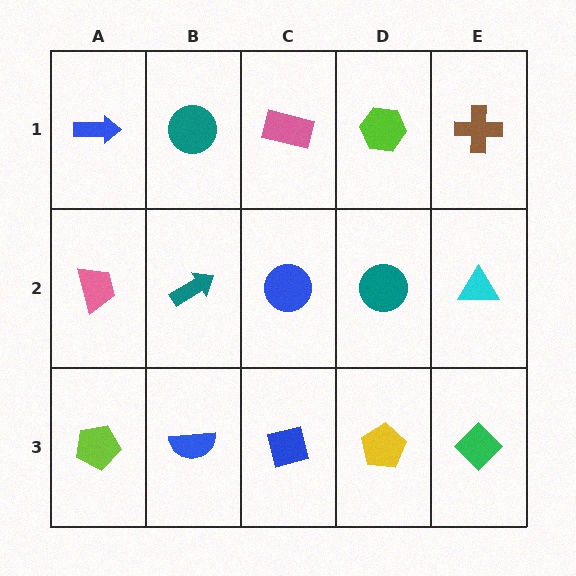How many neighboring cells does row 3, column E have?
2.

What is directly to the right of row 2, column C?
A teal circle.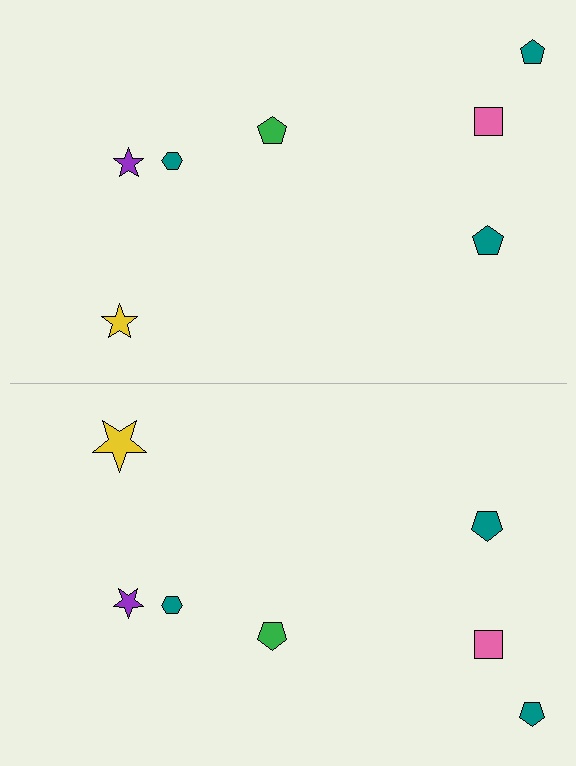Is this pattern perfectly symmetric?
No, the pattern is not perfectly symmetric. The yellow star on the bottom side has a different size than its mirror counterpart.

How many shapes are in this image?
There are 14 shapes in this image.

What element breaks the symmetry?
The yellow star on the bottom side has a different size than its mirror counterpart.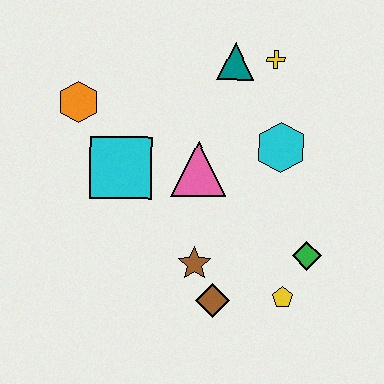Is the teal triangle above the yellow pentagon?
Yes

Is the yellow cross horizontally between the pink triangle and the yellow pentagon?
Yes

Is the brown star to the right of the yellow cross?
No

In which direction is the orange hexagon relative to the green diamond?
The orange hexagon is to the left of the green diamond.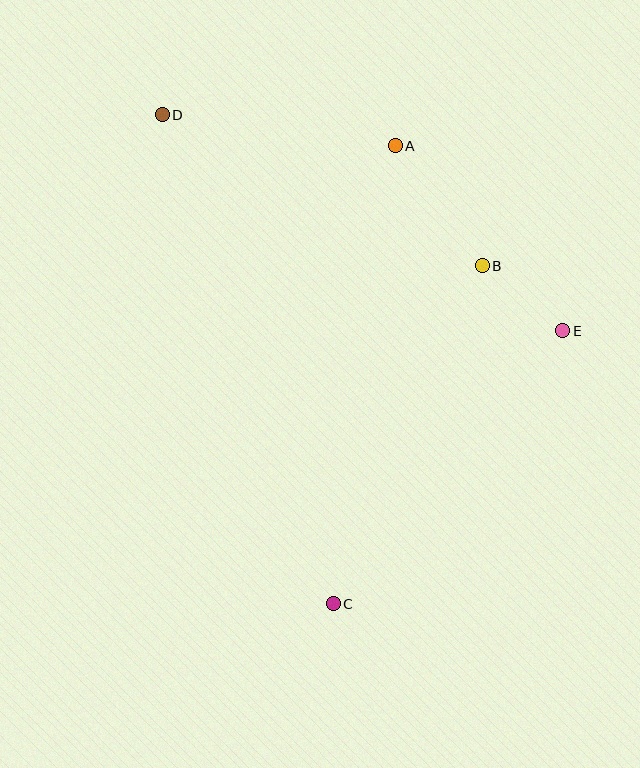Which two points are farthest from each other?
Points C and D are farthest from each other.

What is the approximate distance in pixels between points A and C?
The distance between A and C is approximately 462 pixels.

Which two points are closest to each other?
Points B and E are closest to each other.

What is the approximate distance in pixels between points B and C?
The distance between B and C is approximately 370 pixels.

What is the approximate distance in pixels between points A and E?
The distance between A and E is approximately 250 pixels.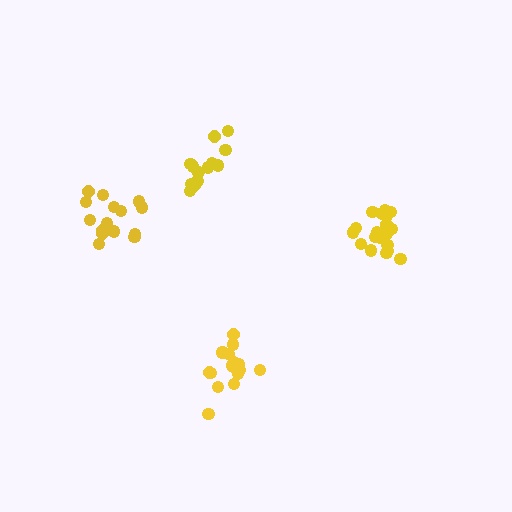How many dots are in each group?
Group 1: 15 dots, Group 2: 16 dots, Group 3: 17 dots, Group 4: 21 dots (69 total).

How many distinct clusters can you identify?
There are 4 distinct clusters.